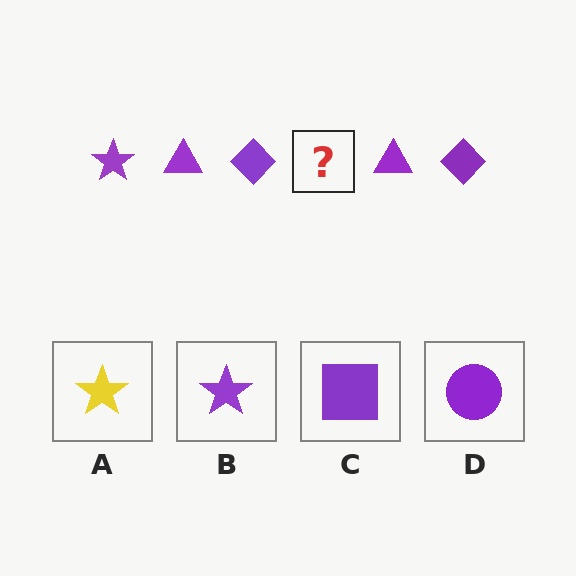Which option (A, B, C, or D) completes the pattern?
B.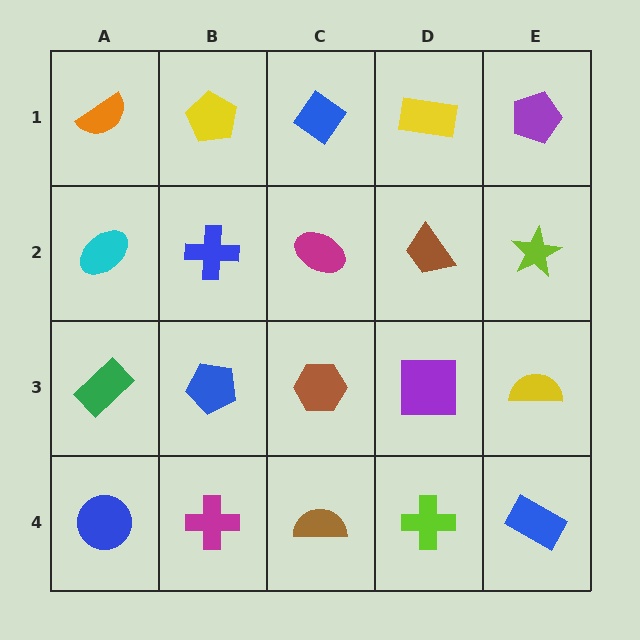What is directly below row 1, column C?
A magenta ellipse.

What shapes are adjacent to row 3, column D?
A brown trapezoid (row 2, column D), a lime cross (row 4, column D), a brown hexagon (row 3, column C), a yellow semicircle (row 3, column E).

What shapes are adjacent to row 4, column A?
A green rectangle (row 3, column A), a magenta cross (row 4, column B).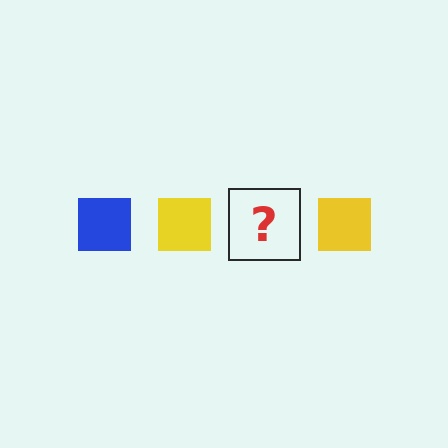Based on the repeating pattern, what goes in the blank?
The blank should be a blue square.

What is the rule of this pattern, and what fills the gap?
The rule is that the pattern cycles through blue, yellow squares. The gap should be filled with a blue square.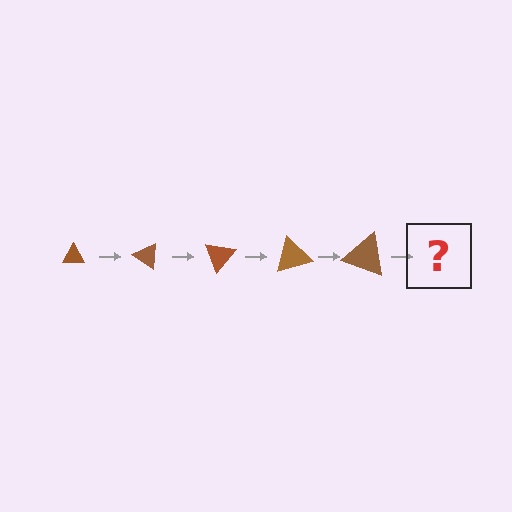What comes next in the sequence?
The next element should be a triangle, larger than the previous one and rotated 175 degrees from the start.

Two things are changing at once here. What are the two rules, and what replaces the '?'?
The two rules are that the triangle grows larger each step and it rotates 35 degrees each step. The '?' should be a triangle, larger than the previous one and rotated 175 degrees from the start.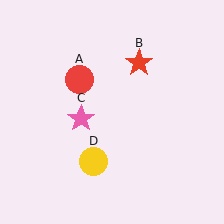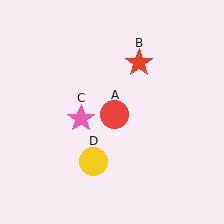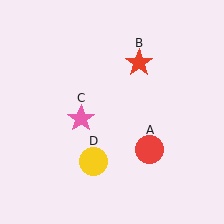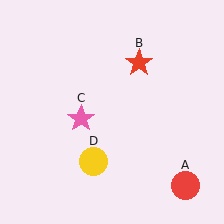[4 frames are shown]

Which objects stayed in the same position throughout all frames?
Red star (object B) and pink star (object C) and yellow circle (object D) remained stationary.